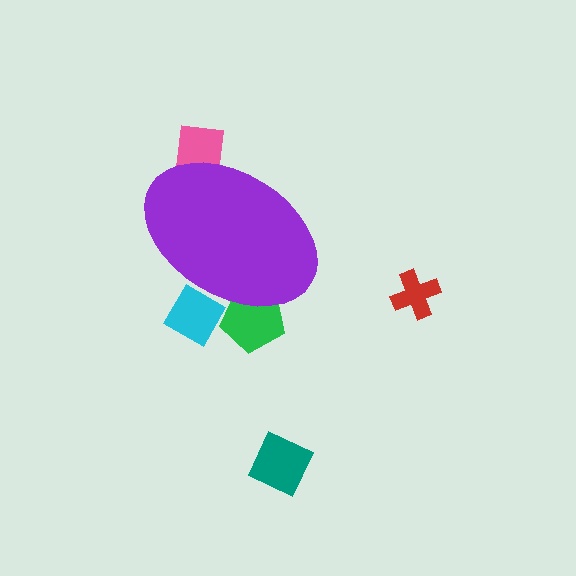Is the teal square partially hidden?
No, the teal square is fully visible.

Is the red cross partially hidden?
No, the red cross is fully visible.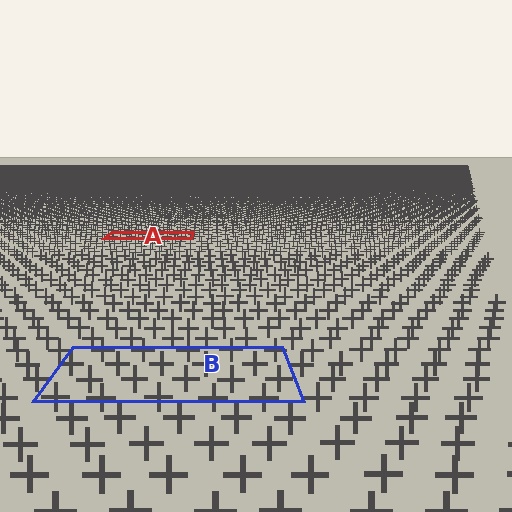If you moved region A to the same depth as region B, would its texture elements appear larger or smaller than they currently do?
They would appear larger. At a closer depth, the same texture elements are projected at a bigger on-screen size.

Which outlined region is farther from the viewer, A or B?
Region A is farther from the viewer — the texture elements inside it appear smaller and more densely packed.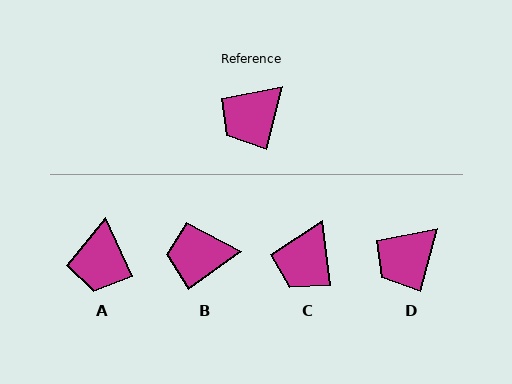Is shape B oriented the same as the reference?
No, it is off by about 39 degrees.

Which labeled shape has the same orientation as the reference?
D.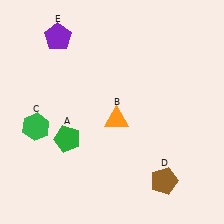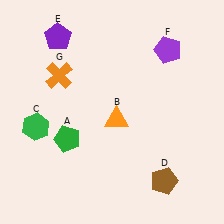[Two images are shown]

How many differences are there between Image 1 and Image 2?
There are 2 differences between the two images.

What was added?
A purple pentagon (F), an orange cross (G) were added in Image 2.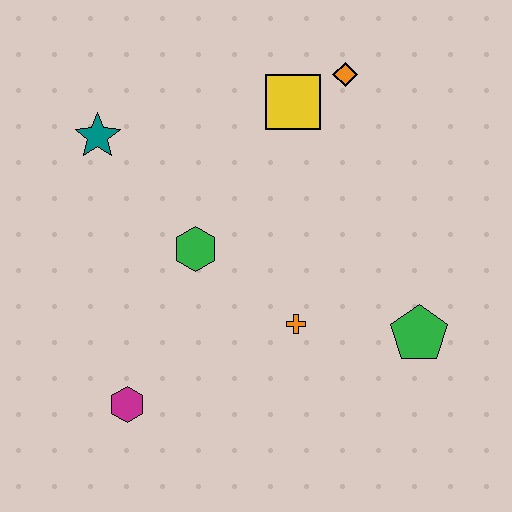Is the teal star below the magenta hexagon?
No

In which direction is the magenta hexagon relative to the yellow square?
The magenta hexagon is below the yellow square.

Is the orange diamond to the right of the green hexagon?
Yes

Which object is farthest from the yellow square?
The magenta hexagon is farthest from the yellow square.